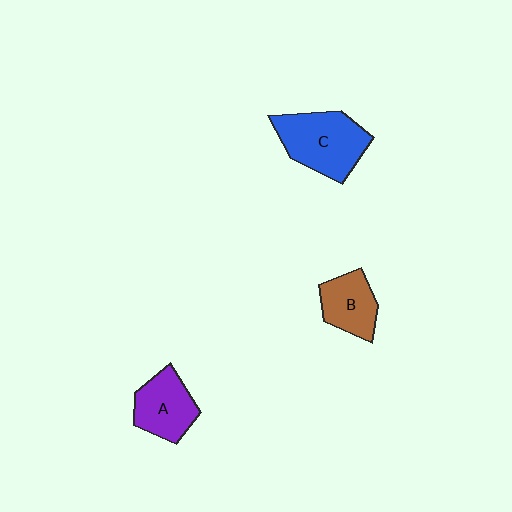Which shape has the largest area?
Shape C (blue).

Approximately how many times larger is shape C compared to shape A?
Approximately 1.4 times.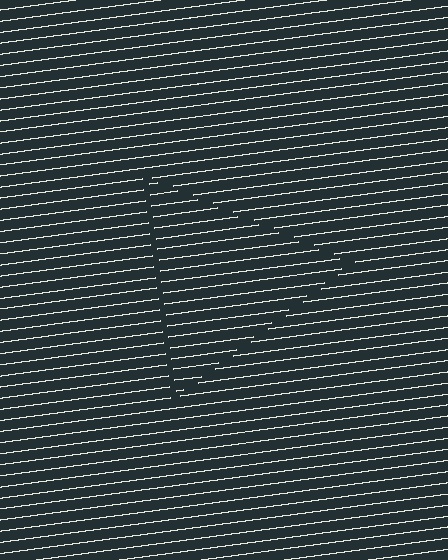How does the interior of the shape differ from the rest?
The interior of the shape contains the same grating, shifted by half a period — the contour is defined by the phase discontinuity where line-ends from the inner and outer gratings abut.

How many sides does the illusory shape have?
3 sides — the line-ends trace a triangle.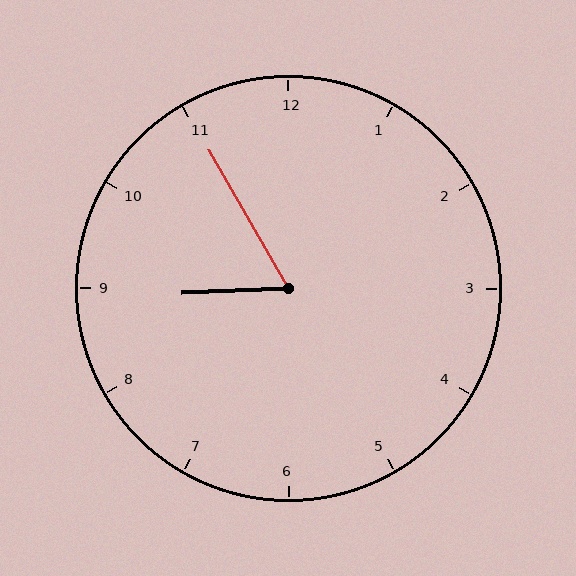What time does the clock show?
8:55.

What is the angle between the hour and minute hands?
Approximately 62 degrees.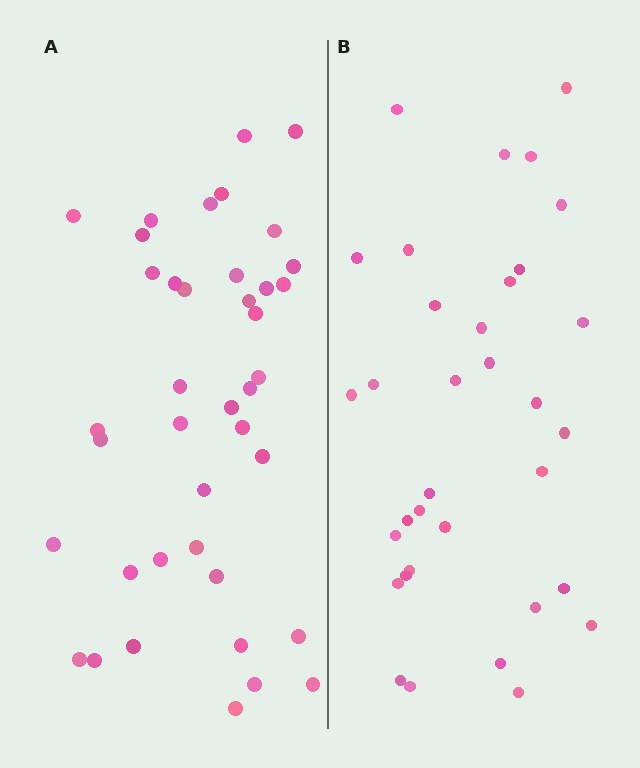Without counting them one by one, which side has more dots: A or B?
Region A (the left region) has more dots.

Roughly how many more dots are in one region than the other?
Region A has about 6 more dots than region B.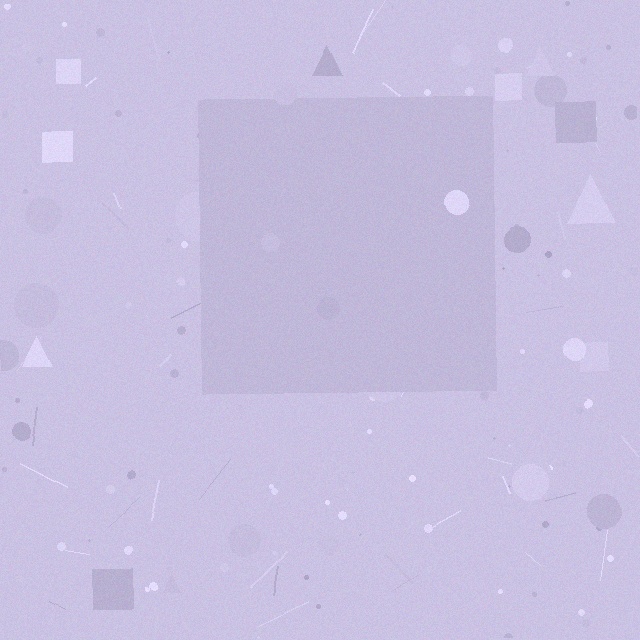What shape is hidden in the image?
A square is hidden in the image.